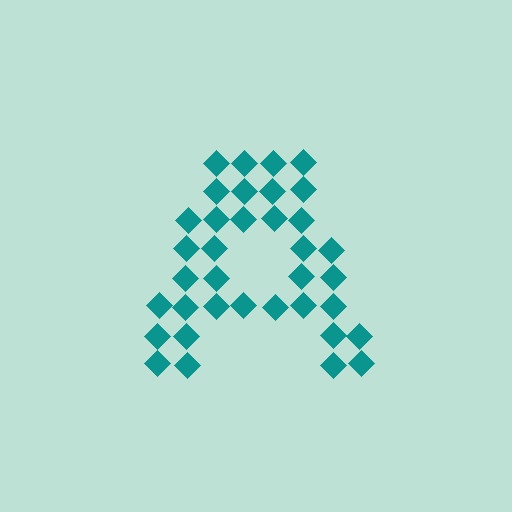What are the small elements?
The small elements are diamonds.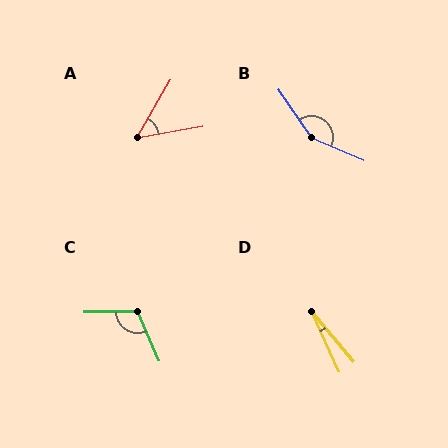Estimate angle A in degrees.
Approximately 50 degrees.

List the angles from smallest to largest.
D (16°), A (50°), C (114°), B (147°).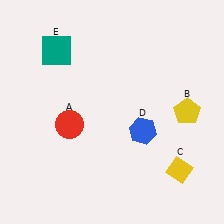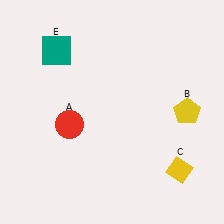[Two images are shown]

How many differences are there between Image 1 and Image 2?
There is 1 difference between the two images.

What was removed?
The blue hexagon (D) was removed in Image 2.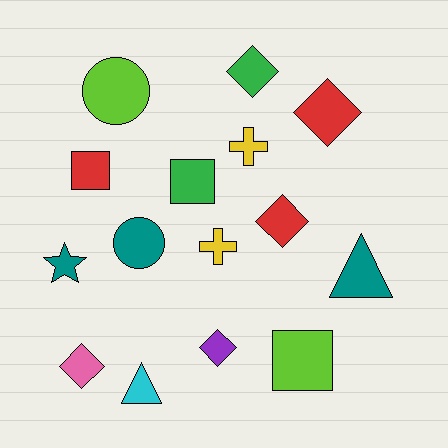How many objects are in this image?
There are 15 objects.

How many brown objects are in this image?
There are no brown objects.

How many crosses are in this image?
There are 2 crosses.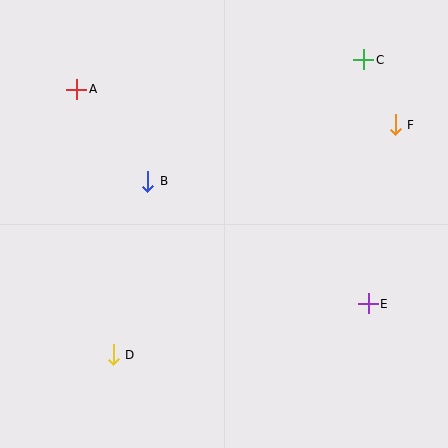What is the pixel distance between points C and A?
The distance between C and A is 288 pixels.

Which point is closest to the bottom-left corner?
Point D is closest to the bottom-left corner.